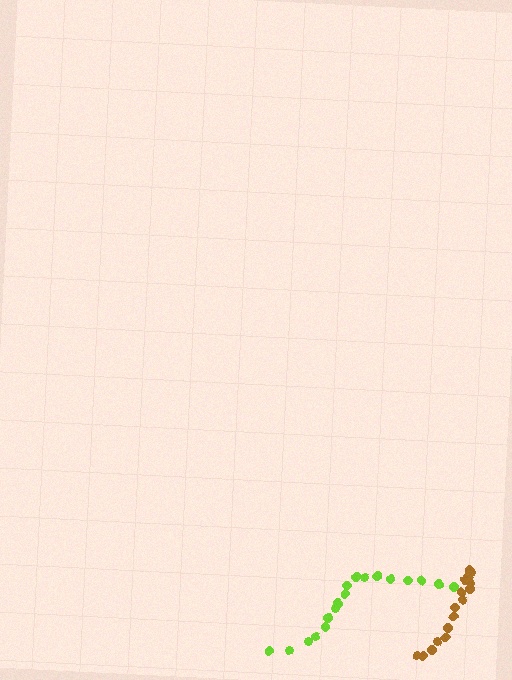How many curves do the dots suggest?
There are 2 distinct paths.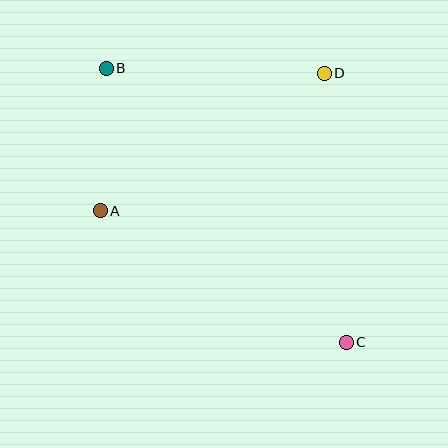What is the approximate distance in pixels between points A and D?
The distance between A and D is approximately 263 pixels.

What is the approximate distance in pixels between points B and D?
The distance between B and D is approximately 218 pixels.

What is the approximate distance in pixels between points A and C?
The distance between A and C is approximately 279 pixels.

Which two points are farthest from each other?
Points B and C are farthest from each other.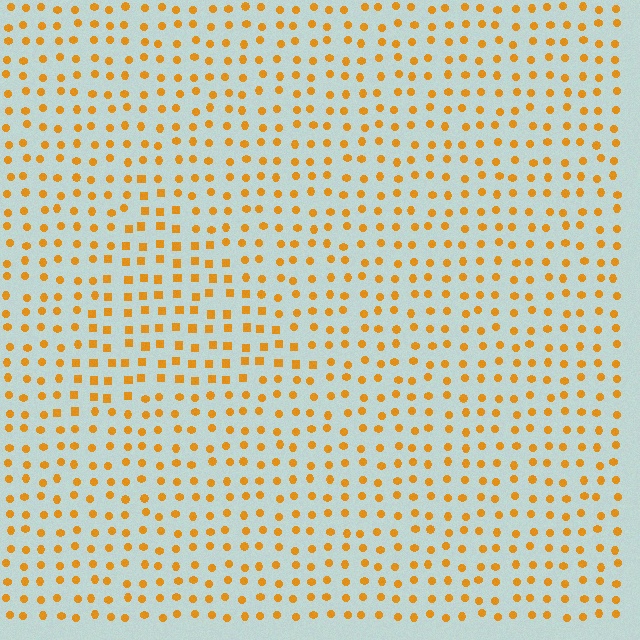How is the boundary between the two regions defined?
The boundary is defined by a change in element shape: squares inside vs. circles outside. All elements share the same color and spacing.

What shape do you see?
I see a triangle.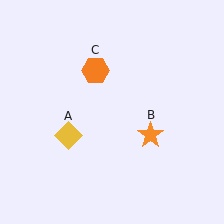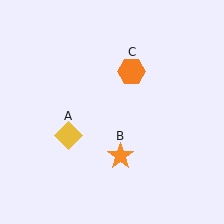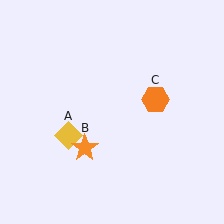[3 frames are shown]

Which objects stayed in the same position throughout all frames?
Yellow diamond (object A) remained stationary.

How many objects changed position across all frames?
2 objects changed position: orange star (object B), orange hexagon (object C).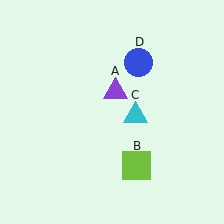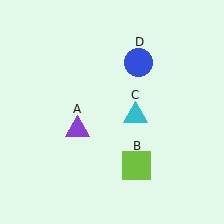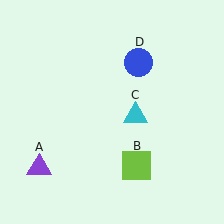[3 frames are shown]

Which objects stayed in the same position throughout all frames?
Lime square (object B) and cyan triangle (object C) and blue circle (object D) remained stationary.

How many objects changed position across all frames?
1 object changed position: purple triangle (object A).